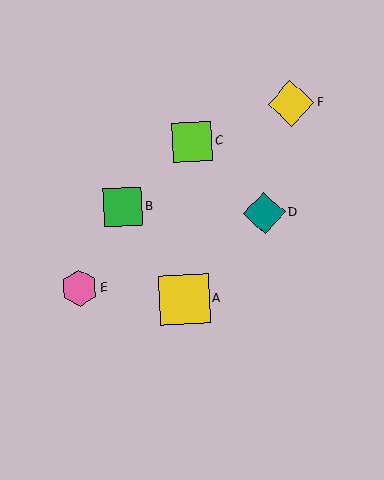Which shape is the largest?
The yellow square (labeled A) is the largest.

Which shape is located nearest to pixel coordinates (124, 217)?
The green square (labeled B) at (123, 207) is nearest to that location.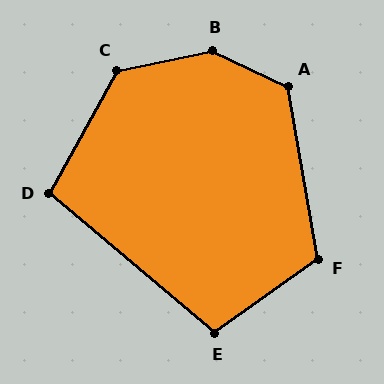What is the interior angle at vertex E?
Approximately 104 degrees (obtuse).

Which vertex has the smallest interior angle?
D, at approximately 101 degrees.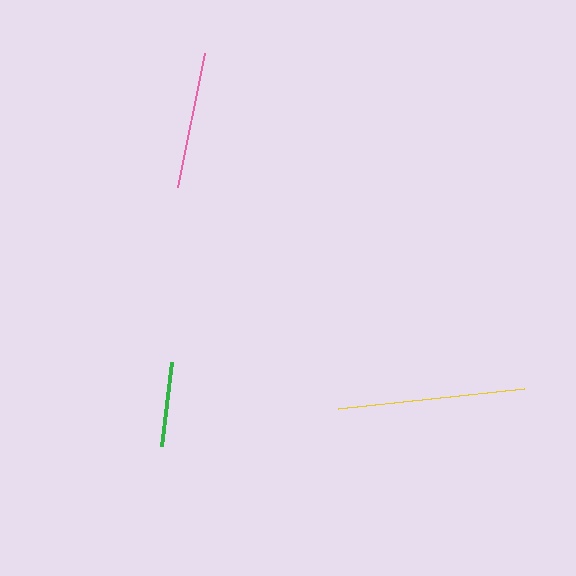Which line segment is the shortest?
The green line is the shortest at approximately 84 pixels.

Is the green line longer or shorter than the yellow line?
The yellow line is longer than the green line.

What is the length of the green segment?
The green segment is approximately 84 pixels long.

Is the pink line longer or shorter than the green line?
The pink line is longer than the green line.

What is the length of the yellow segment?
The yellow segment is approximately 188 pixels long.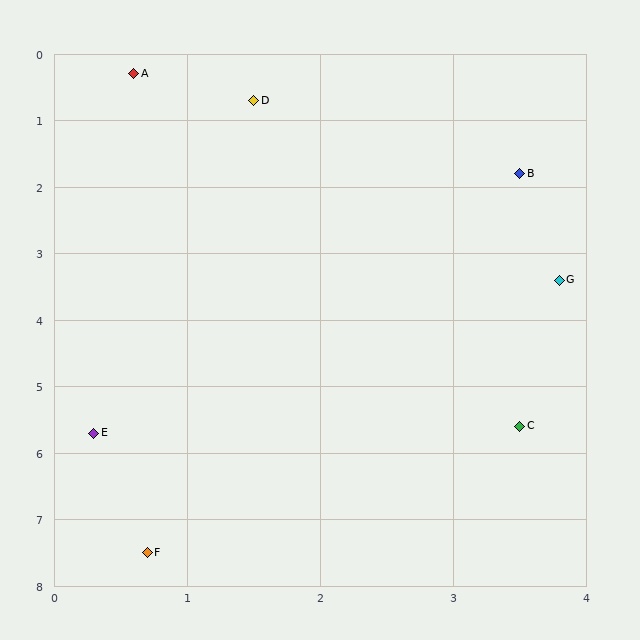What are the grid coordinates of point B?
Point B is at approximately (3.5, 1.8).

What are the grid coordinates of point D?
Point D is at approximately (1.5, 0.7).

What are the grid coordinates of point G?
Point G is at approximately (3.8, 3.4).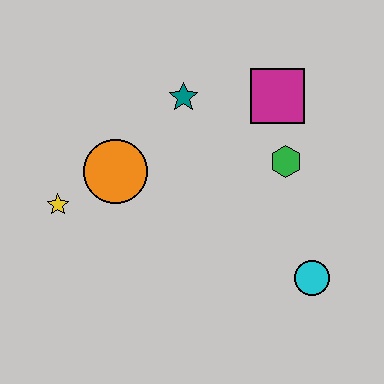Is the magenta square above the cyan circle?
Yes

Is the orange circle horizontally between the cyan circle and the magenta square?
No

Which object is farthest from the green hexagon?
The yellow star is farthest from the green hexagon.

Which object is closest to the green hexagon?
The magenta square is closest to the green hexagon.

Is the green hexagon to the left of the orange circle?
No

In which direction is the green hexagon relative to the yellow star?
The green hexagon is to the right of the yellow star.